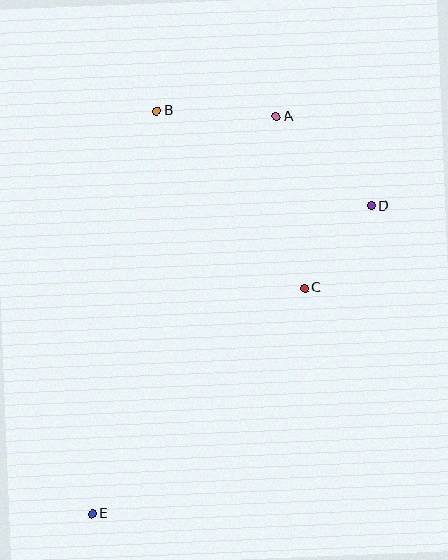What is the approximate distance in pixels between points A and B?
The distance between A and B is approximately 120 pixels.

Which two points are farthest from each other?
Points A and E are farthest from each other.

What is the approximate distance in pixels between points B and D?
The distance between B and D is approximately 234 pixels.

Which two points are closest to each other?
Points C and D are closest to each other.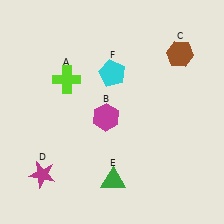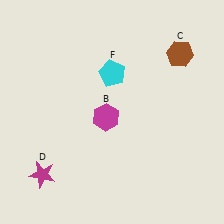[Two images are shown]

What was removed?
The lime cross (A), the green triangle (E) were removed in Image 2.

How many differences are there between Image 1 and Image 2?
There are 2 differences between the two images.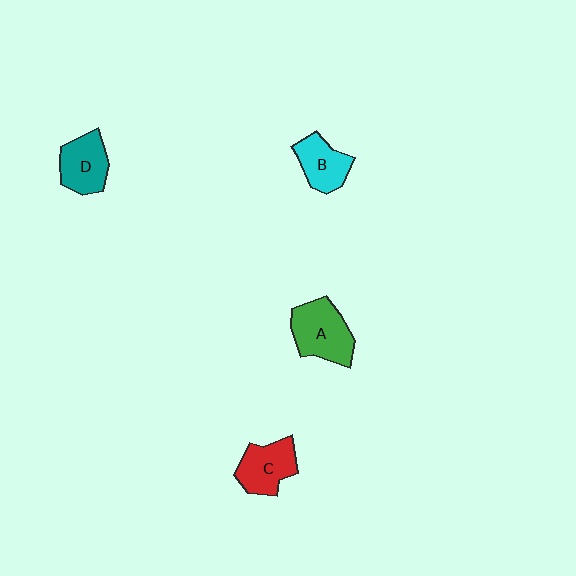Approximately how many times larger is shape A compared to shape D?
Approximately 1.3 times.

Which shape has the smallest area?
Shape B (cyan).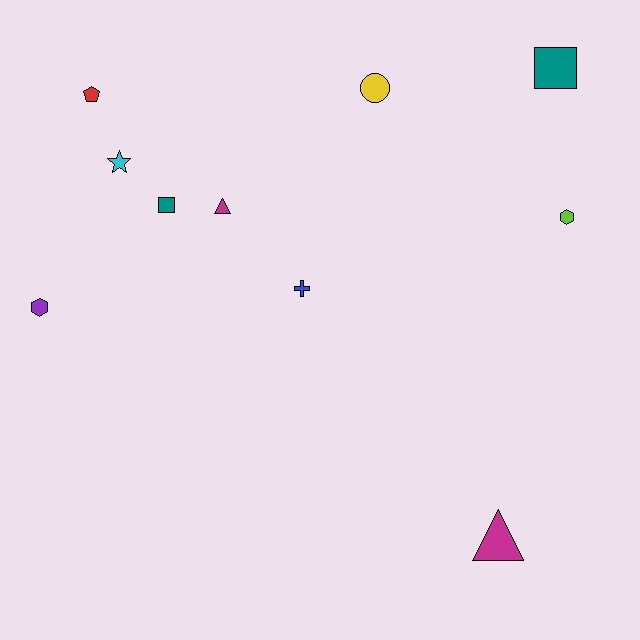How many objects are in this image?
There are 10 objects.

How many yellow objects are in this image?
There is 1 yellow object.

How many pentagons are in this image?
There is 1 pentagon.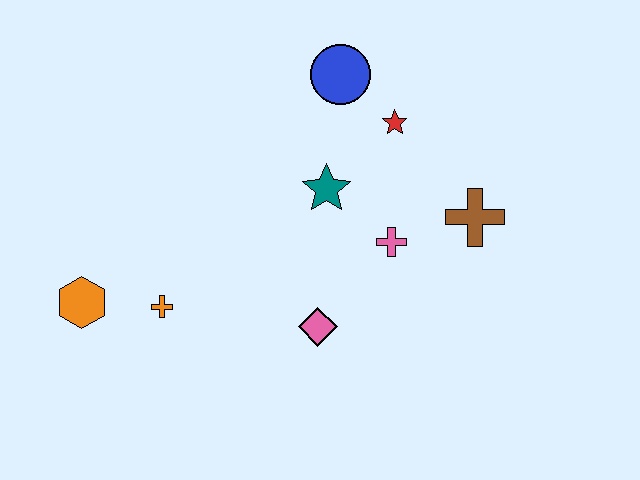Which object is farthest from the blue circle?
The orange hexagon is farthest from the blue circle.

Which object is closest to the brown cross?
The pink cross is closest to the brown cross.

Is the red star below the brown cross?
No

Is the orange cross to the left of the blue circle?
Yes